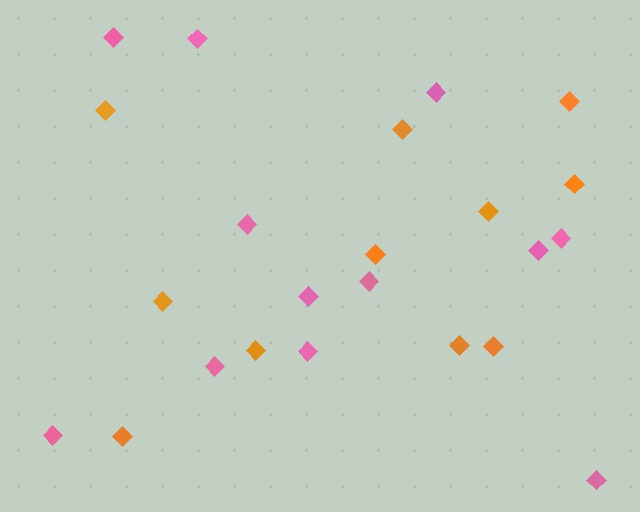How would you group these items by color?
There are 2 groups: one group of pink diamonds (12) and one group of orange diamonds (11).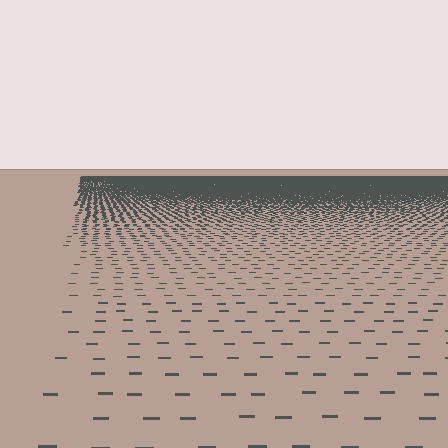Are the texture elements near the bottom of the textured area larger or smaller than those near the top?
Larger. Near the bottom, elements are closer to the viewer and appear at a bigger on-screen size.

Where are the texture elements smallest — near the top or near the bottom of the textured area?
Near the top.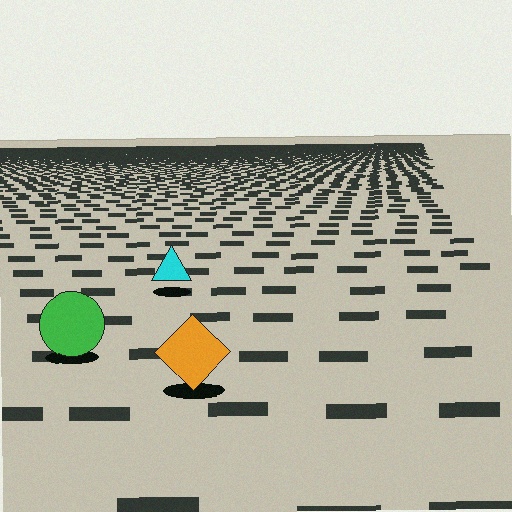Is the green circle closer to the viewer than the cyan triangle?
Yes. The green circle is closer — you can tell from the texture gradient: the ground texture is coarser near it.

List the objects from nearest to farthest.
From nearest to farthest: the orange diamond, the green circle, the cyan triangle.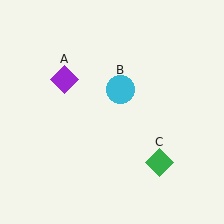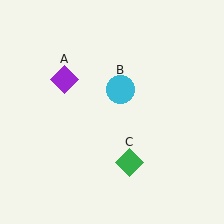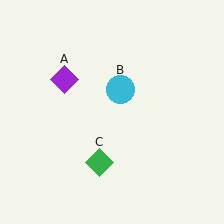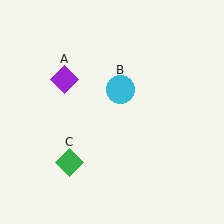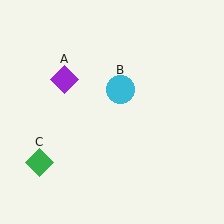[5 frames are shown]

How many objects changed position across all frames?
1 object changed position: green diamond (object C).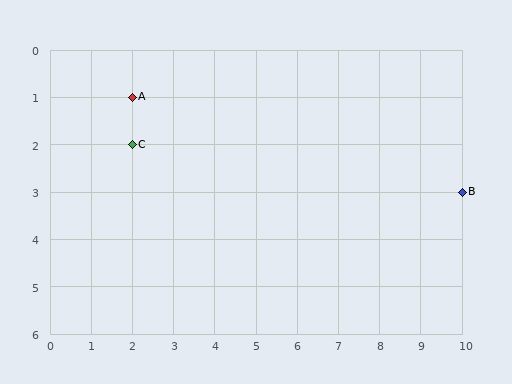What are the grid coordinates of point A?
Point A is at grid coordinates (2, 1).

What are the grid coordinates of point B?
Point B is at grid coordinates (10, 3).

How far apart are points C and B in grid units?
Points C and B are 8 columns and 1 row apart (about 8.1 grid units diagonally).